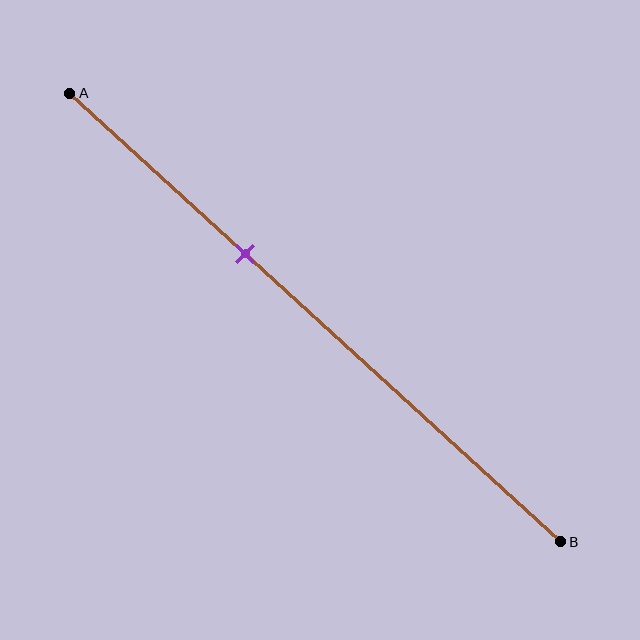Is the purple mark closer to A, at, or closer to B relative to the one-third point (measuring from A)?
The purple mark is approximately at the one-third point of segment AB.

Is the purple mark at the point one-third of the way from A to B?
Yes, the mark is approximately at the one-third point.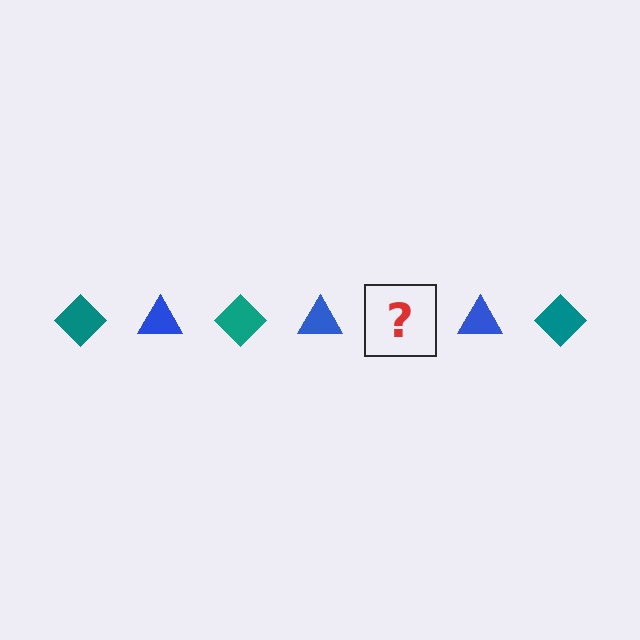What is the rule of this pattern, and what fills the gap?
The rule is that the pattern alternates between teal diamond and blue triangle. The gap should be filled with a teal diamond.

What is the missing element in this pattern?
The missing element is a teal diamond.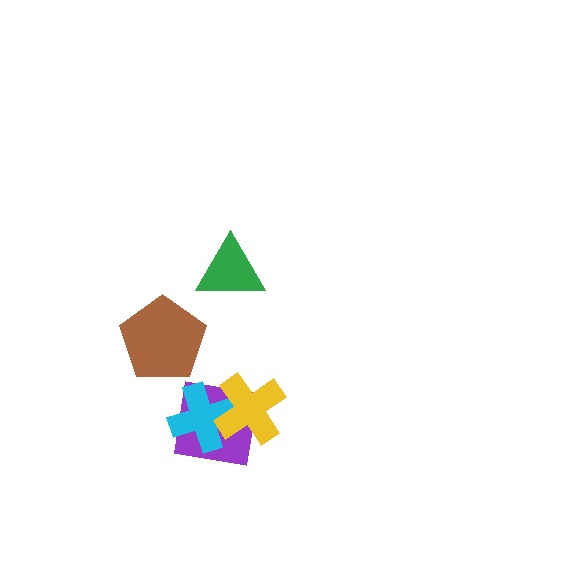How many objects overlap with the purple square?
2 objects overlap with the purple square.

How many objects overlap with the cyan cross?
2 objects overlap with the cyan cross.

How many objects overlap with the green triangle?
0 objects overlap with the green triangle.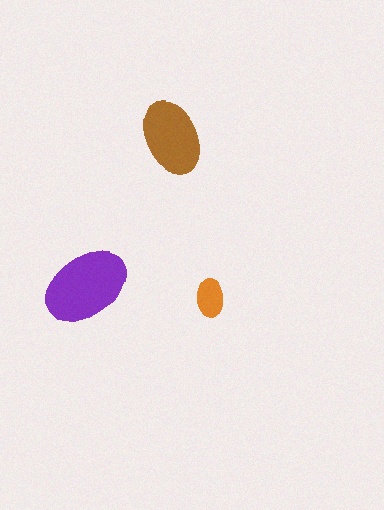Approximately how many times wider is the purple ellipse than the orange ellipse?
About 2.5 times wider.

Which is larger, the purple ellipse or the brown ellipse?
The purple one.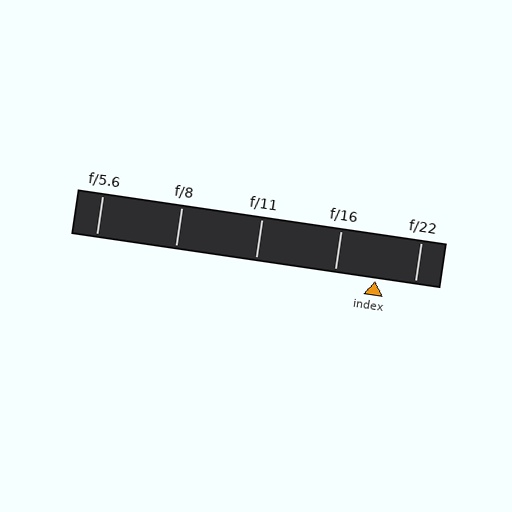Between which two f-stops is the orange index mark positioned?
The index mark is between f/16 and f/22.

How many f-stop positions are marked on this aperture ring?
There are 5 f-stop positions marked.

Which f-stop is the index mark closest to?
The index mark is closest to f/22.